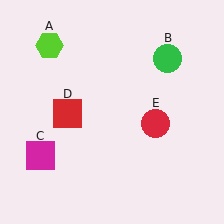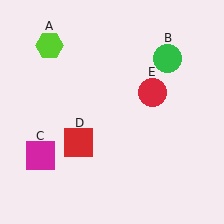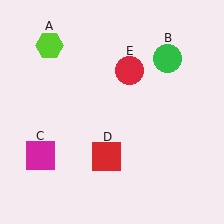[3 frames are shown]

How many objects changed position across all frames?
2 objects changed position: red square (object D), red circle (object E).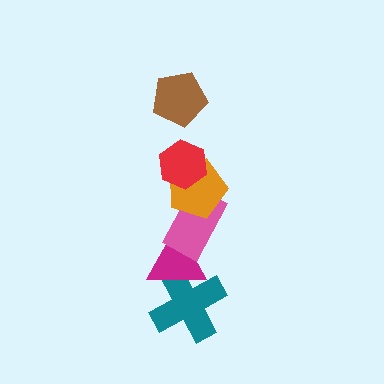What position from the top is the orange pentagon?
The orange pentagon is 3rd from the top.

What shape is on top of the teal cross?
The magenta triangle is on top of the teal cross.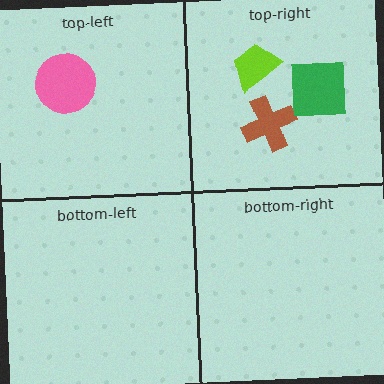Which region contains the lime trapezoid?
The top-right region.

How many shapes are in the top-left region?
1.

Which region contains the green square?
The top-right region.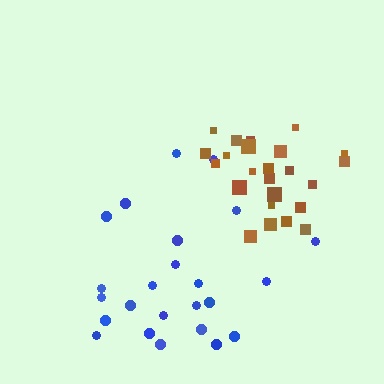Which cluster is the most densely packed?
Brown.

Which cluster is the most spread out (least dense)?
Blue.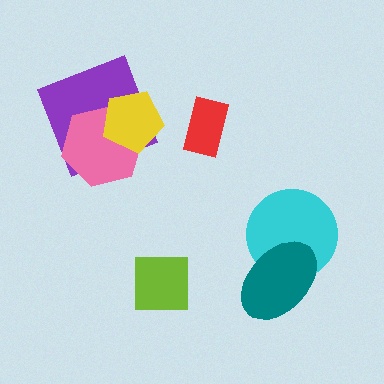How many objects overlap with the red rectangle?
0 objects overlap with the red rectangle.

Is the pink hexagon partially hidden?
Yes, it is partially covered by another shape.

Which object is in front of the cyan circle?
The teal ellipse is in front of the cyan circle.